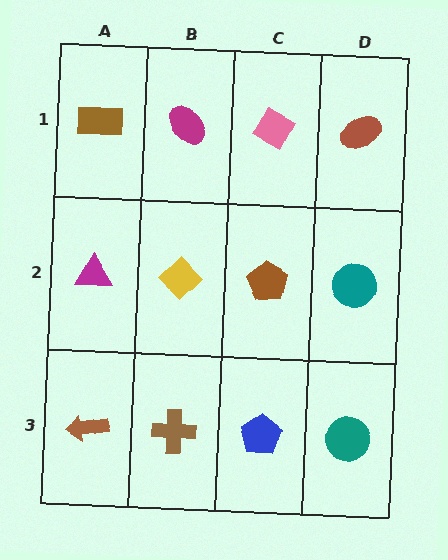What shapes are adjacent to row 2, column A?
A brown rectangle (row 1, column A), a brown arrow (row 3, column A), a yellow diamond (row 2, column B).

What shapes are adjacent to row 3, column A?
A magenta triangle (row 2, column A), a brown cross (row 3, column B).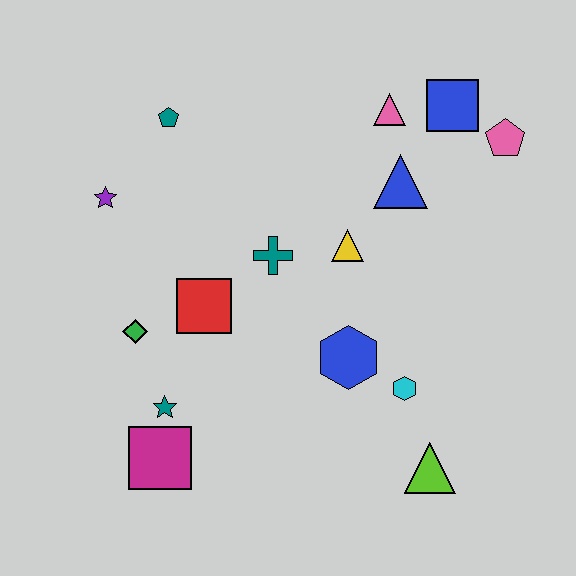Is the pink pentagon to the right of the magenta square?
Yes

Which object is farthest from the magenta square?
The pink pentagon is farthest from the magenta square.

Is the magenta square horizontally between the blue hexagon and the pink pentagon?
No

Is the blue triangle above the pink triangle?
No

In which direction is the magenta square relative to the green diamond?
The magenta square is below the green diamond.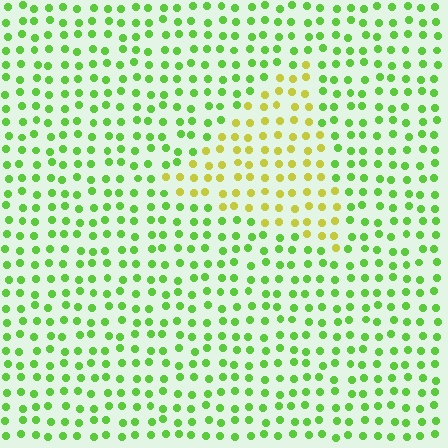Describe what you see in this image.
The image is filled with small lime elements in a uniform arrangement. A triangle-shaped region is visible where the elements are tinted to a slightly different hue, forming a subtle color boundary.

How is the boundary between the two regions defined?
The boundary is defined purely by a slight shift in hue (about 44 degrees). Spacing, size, and orientation are identical on both sides.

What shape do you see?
I see a triangle.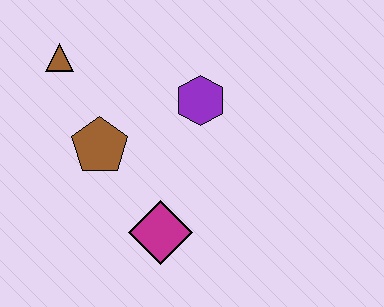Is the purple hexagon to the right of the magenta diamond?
Yes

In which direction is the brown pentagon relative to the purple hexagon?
The brown pentagon is to the left of the purple hexagon.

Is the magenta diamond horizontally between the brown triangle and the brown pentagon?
No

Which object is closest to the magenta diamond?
The brown pentagon is closest to the magenta diamond.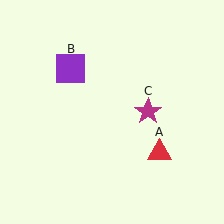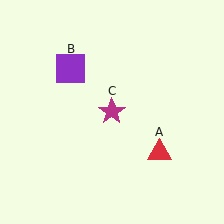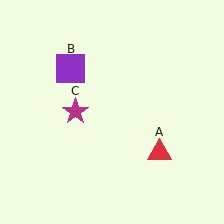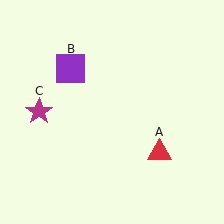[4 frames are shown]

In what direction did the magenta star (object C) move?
The magenta star (object C) moved left.